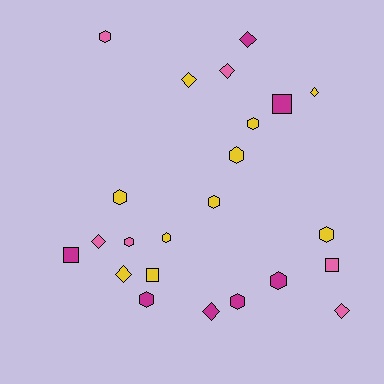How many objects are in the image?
There are 23 objects.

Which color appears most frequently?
Yellow, with 10 objects.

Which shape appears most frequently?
Hexagon, with 11 objects.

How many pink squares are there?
There is 1 pink square.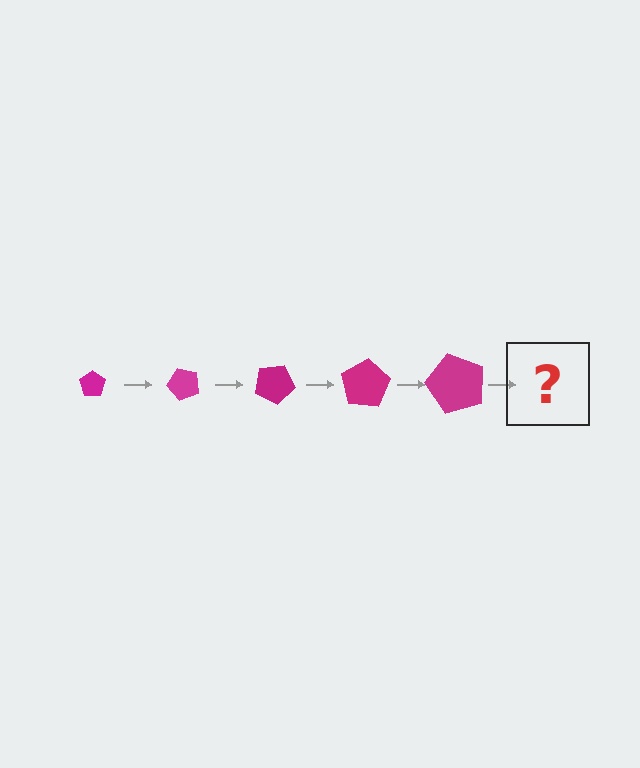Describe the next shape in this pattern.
It should be a pentagon, larger than the previous one and rotated 250 degrees from the start.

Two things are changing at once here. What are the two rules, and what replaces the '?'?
The two rules are that the pentagon grows larger each step and it rotates 50 degrees each step. The '?' should be a pentagon, larger than the previous one and rotated 250 degrees from the start.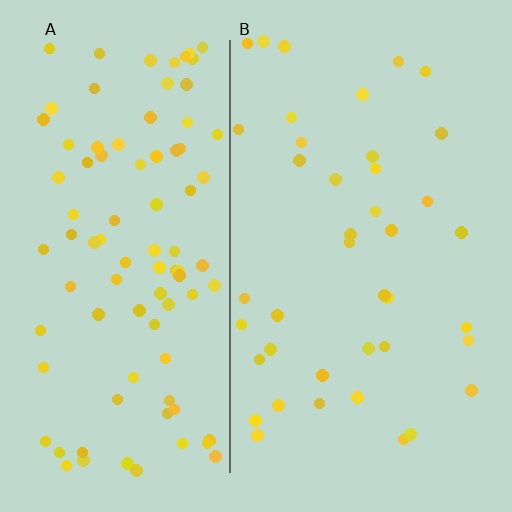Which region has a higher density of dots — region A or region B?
A (the left).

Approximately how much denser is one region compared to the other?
Approximately 2.3× — region A over region B.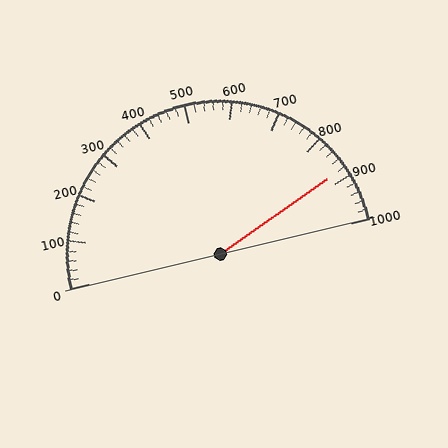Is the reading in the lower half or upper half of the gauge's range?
The reading is in the upper half of the range (0 to 1000).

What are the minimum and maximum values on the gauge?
The gauge ranges from 0 to 1000.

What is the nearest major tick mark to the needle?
The nearest major tick mark is 900.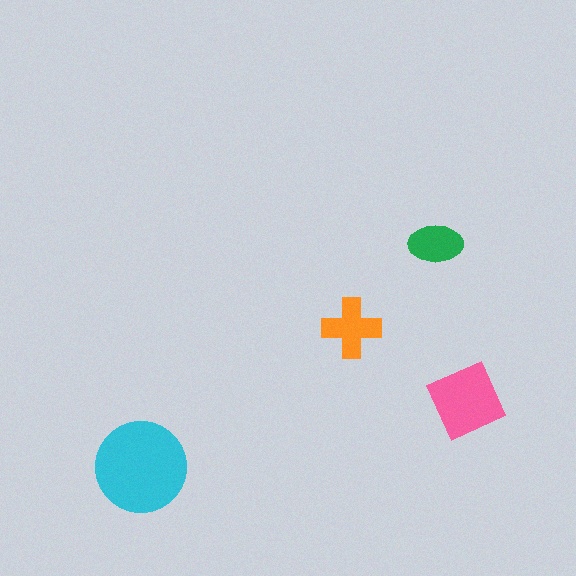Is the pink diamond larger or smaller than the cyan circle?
Smaller.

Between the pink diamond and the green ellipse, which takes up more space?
The pink diamond.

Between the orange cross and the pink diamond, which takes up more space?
The pink diamond.